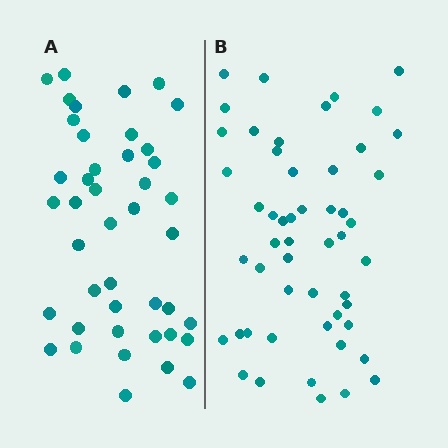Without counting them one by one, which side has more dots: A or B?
Region B (the right region) has more dots.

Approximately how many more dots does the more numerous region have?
Region B has roughly 8 or so more dots than region A.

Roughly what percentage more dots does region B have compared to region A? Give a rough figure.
About 20% more.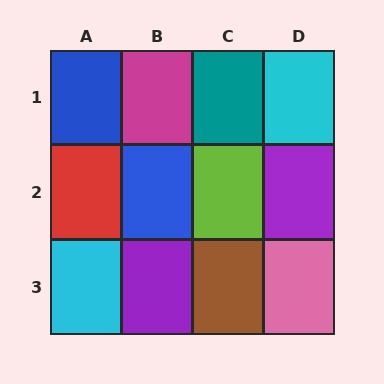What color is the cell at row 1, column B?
Magenta.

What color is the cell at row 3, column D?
Pink.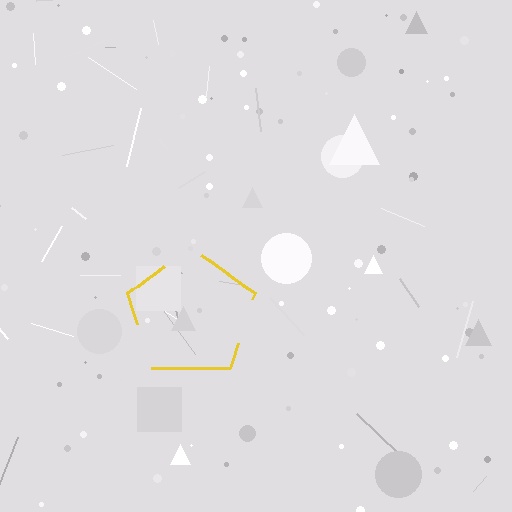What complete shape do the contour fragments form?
The contour fragments form a pentagon.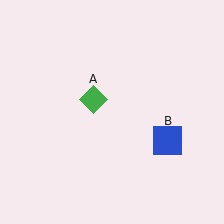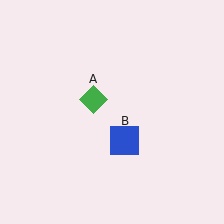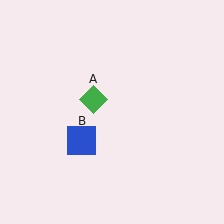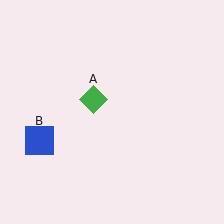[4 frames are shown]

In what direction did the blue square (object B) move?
The blue square (object B) moved left.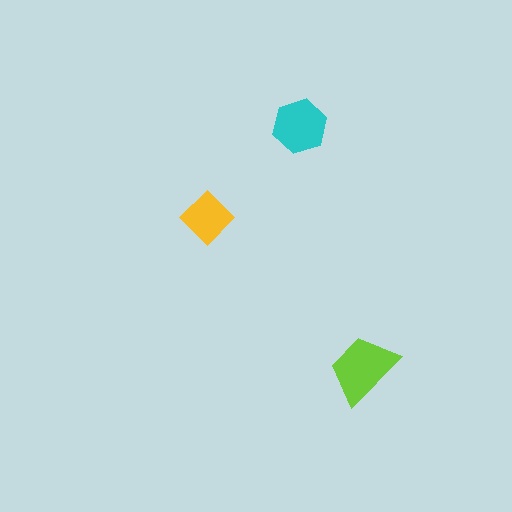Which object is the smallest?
The yellow diamond.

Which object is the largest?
The lime trapezoid.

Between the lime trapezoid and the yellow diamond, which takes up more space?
The lime trapezoid.